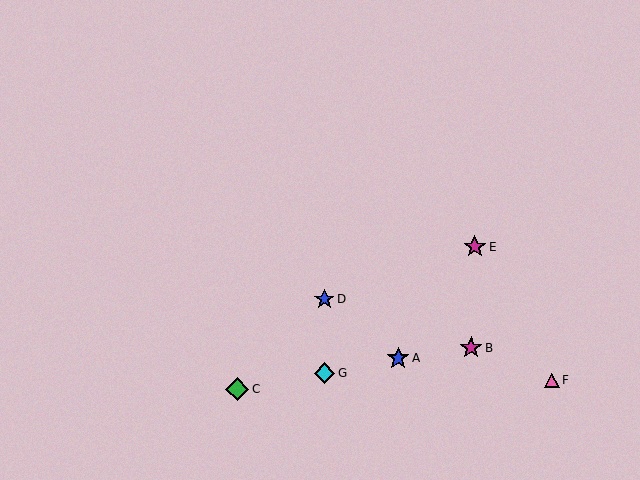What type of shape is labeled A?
Shape A is a blue star.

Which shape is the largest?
The green diamond (labeled C) is the largest.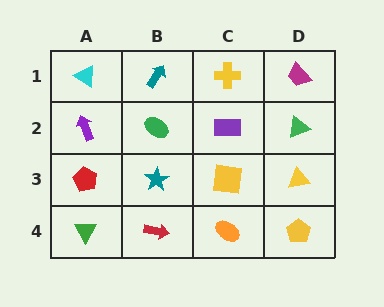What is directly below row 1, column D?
A green triangle.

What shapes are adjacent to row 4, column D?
A yellow triangle (row 3, column D), an orange ellipse (row 4, column C).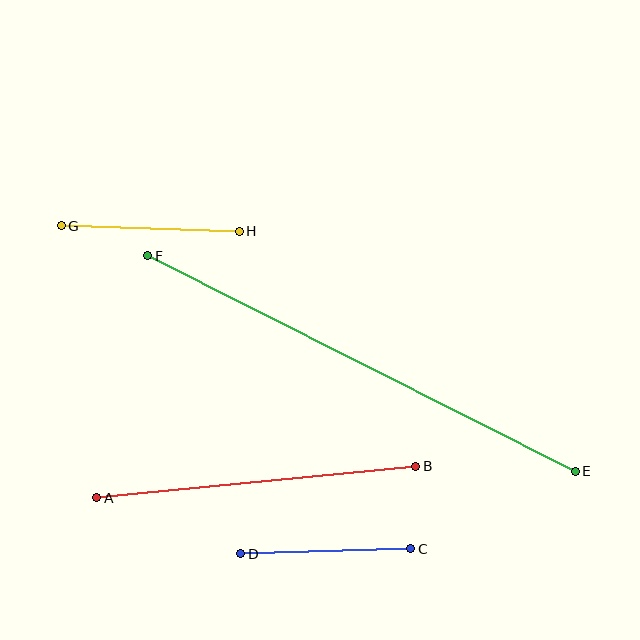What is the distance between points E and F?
The distance is approximately 479 pixels.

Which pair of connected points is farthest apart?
Points E and F are farthest apart.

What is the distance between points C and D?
The distance is approximately 170 pixels.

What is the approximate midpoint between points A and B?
The midpoint is at approximately (256, 482) pixels.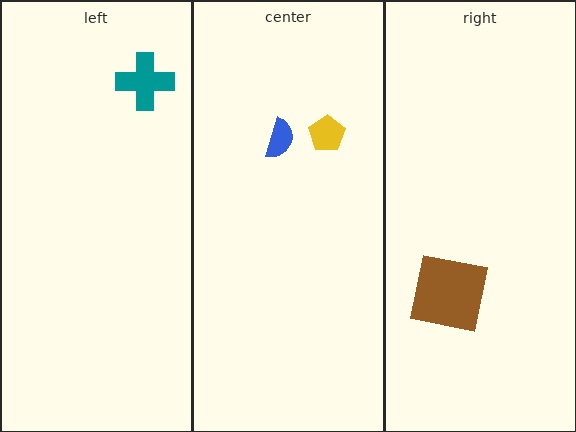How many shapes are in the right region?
1.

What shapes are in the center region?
The yellow pentagon, the blue semicircle.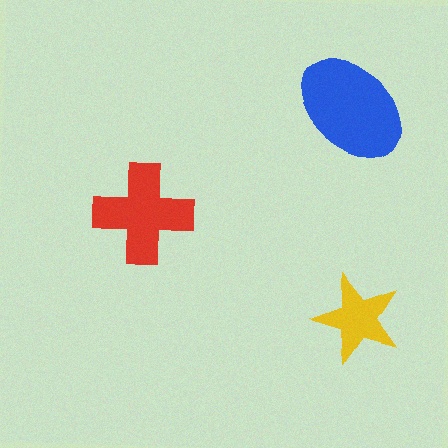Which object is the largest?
The blue ellipse.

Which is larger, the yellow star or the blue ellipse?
The blue ellipse.